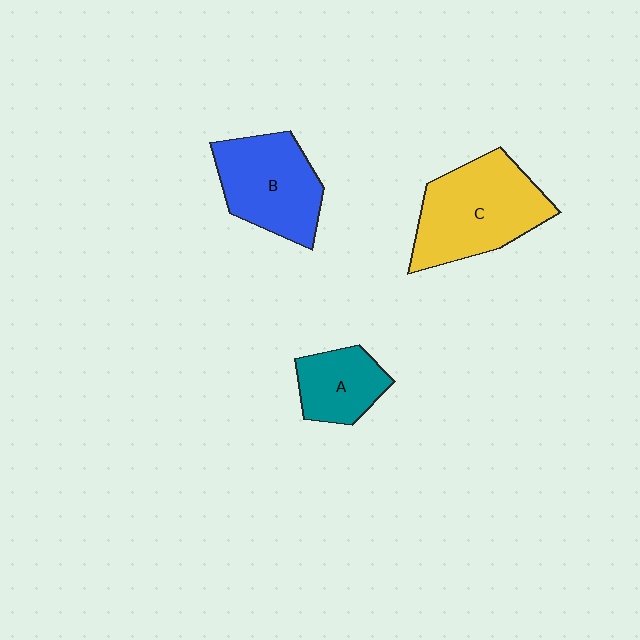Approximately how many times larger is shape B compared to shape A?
Approximately 1.6 times.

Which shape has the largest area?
Shape C (yellow).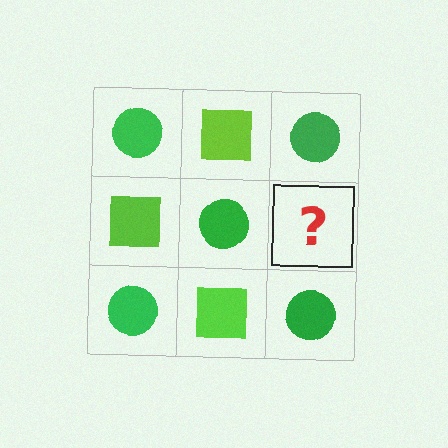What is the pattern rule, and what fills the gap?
The rule is that it alternates green circle and lime square in a checkerboard pattern. The gap should be filled with a lime square.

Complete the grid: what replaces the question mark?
The question mark should be replaced with a lime square.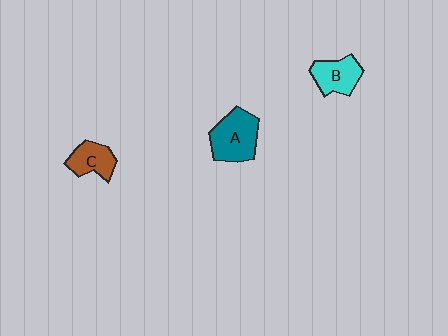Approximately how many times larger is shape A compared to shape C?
Approximately 1.5 times.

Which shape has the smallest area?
Shape C (brown).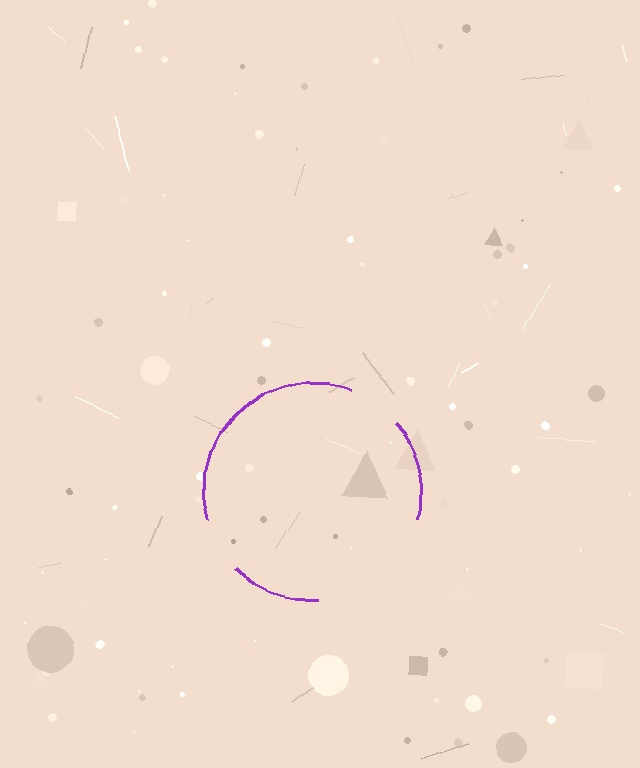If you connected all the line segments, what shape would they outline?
They would outline a circle.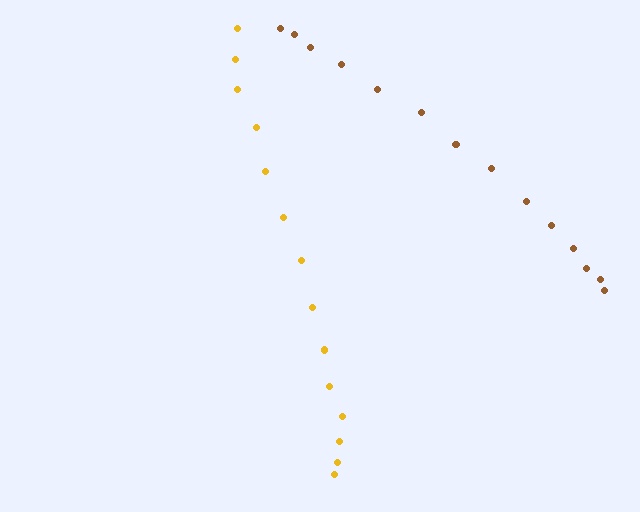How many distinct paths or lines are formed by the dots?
There are 2 distinct paths.